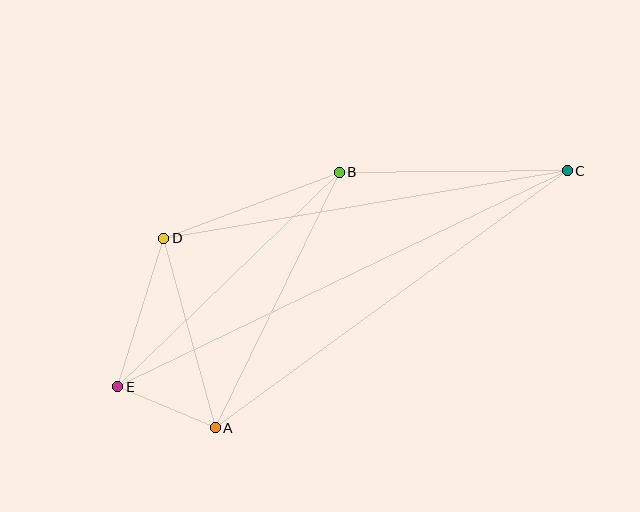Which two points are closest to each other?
Points A and E are closest to each other.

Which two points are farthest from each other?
Points C and E are farthest from each other.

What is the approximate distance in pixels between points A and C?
The distance between A and C is approximately 436 pixels.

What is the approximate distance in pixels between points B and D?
The distance between B and D is approximately 187 pixels.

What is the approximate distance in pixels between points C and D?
The distance between C and D is approximately 409 pixels.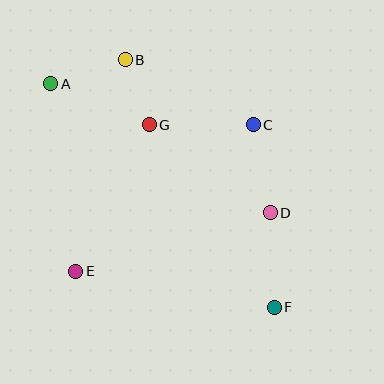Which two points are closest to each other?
Points B and G are closest to each other.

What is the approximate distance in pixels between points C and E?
The distance between C and E is approximately 230 pixels.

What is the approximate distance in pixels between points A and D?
The distance between A and D is approximately 255 pixels.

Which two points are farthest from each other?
Points A and F are farthest from each other.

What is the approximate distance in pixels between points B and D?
The distance between B and D is approximately 211 pixels.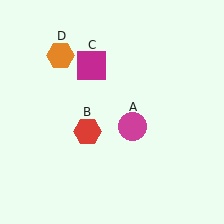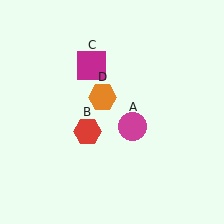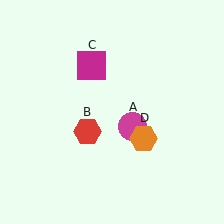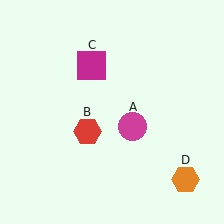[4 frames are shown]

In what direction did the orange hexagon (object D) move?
The orange hexagon (object D) moved down and to the right.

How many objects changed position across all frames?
1 object changed position: orange hexagon (object D).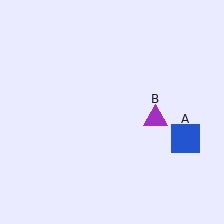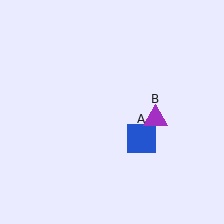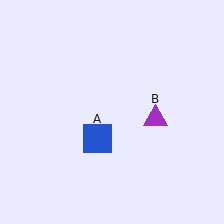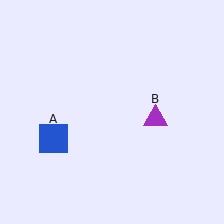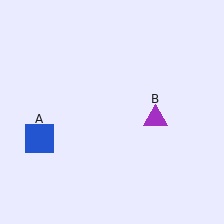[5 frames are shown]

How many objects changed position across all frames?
1 object changed position: blue square (object A).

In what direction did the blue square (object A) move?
The blue square (object A) moved left.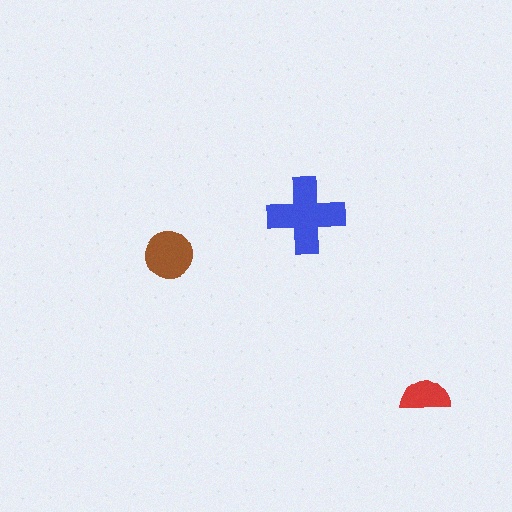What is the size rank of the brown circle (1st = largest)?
2nd.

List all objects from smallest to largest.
The red semicircle, the brown circle, the blue cross.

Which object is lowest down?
The red semicircle is bottommost.